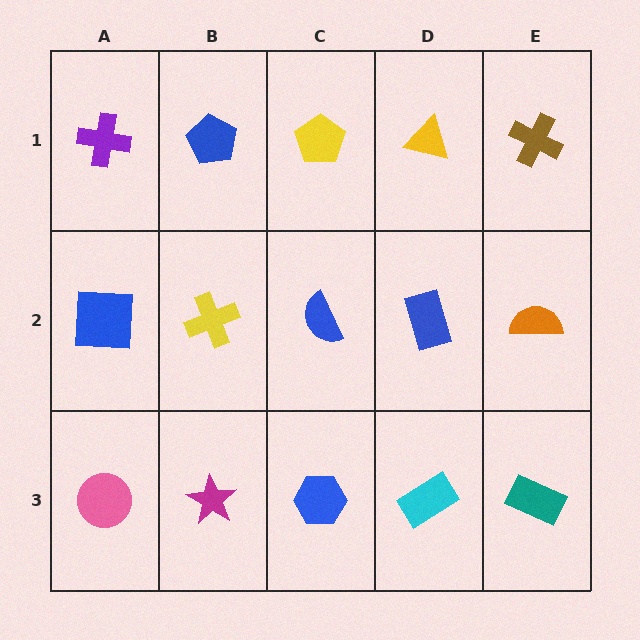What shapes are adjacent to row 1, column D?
A blue rectangle (row 2, column D), a yellow pentagon (row 1, column C), a brown cross (row 1, column E).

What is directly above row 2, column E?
A brown cross.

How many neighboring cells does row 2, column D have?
4.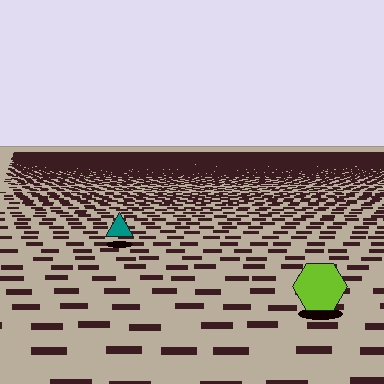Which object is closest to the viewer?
The lime hexagon is closest. The texture marks near it are larger and more spread out.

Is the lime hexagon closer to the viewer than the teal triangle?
Yes. The lime hexagon is closer — you can tell from the texture gradient: the ground texture is coarser near it.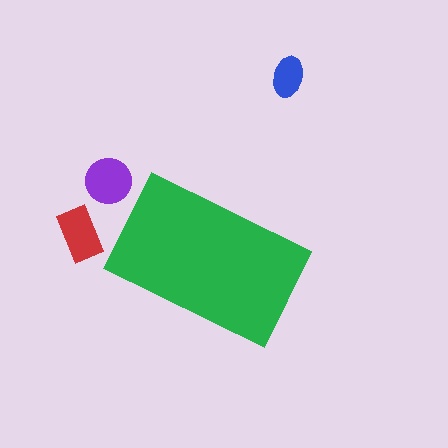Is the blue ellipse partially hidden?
No, the blue ellipse is fully visible.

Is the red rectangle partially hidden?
No, the red rectangle is fully visible.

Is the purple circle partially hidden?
No, the purple circle is fully visible.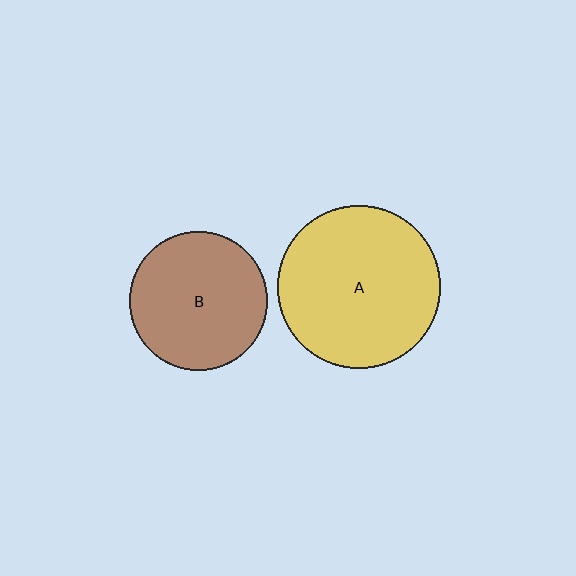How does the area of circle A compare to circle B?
Approximately 1.4 times.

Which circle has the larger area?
Circle A (yellow).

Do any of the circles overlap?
No, none of the circles overlap.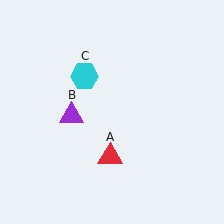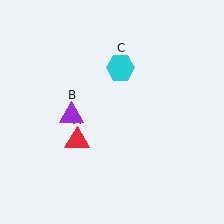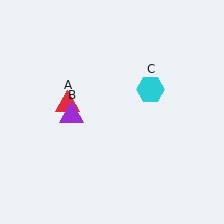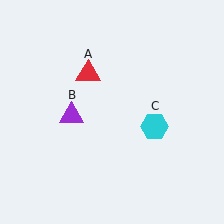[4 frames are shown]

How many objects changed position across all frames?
2 objects changed position: red triangle (object A), cyan hexagon (object C).